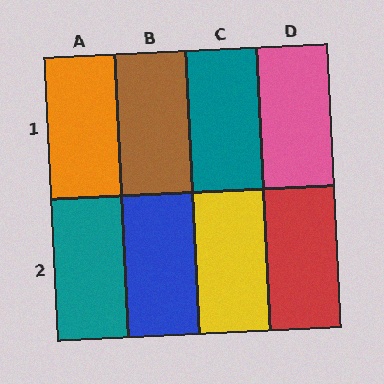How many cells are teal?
2 cells are teal.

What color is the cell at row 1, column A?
Orange.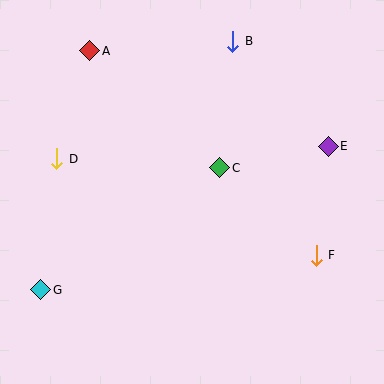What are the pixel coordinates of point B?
Point B is at (233, 41).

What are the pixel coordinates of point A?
Point A is at (90, 51).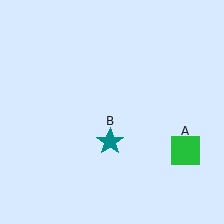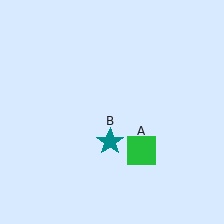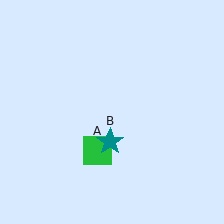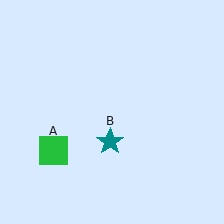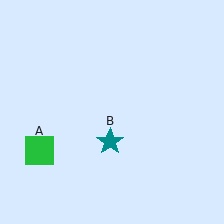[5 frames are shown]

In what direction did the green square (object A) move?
The green square (object A) moved left.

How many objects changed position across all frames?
1 object changed position: green square (object A).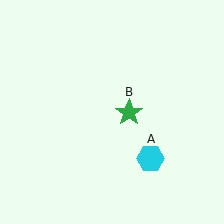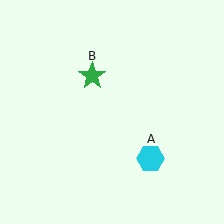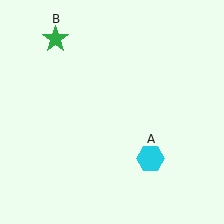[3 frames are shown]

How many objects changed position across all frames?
1 object changed position: green star (object B).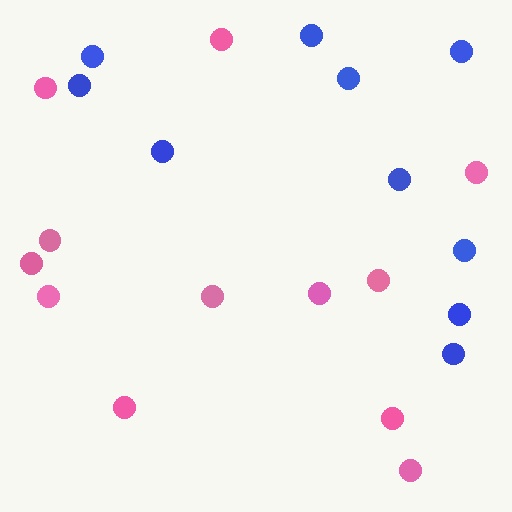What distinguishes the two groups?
There are 2 groups: one group of blue circles (10) and one group of pink circles (12).